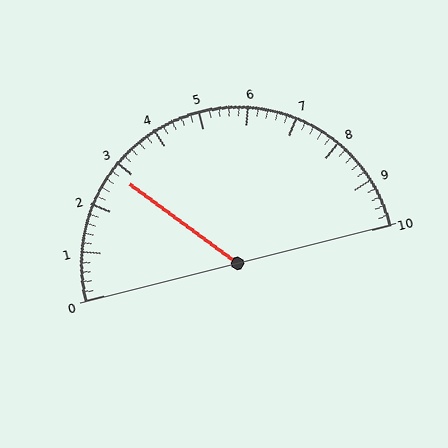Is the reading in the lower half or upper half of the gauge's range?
The reading is in the lower half of the range (0 to 10).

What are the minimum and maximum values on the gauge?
The gauge ranges from 0 to 10.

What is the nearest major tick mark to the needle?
The nearest major tick mark is 3.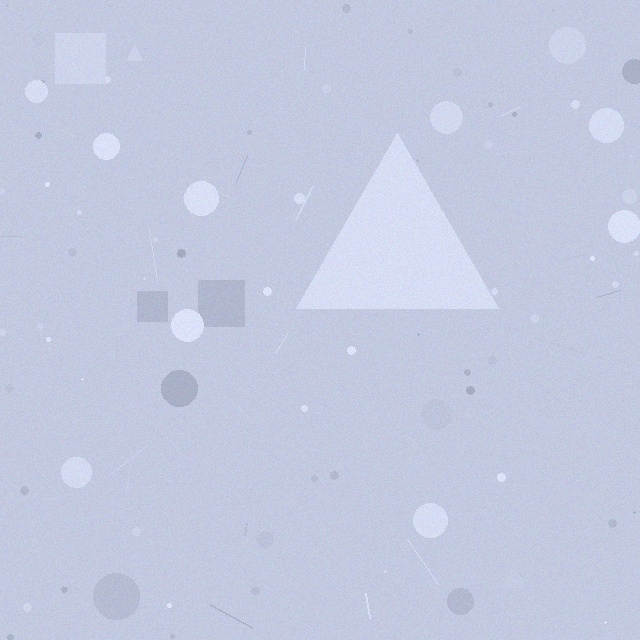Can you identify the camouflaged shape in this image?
The camouflaged shape is a triangle.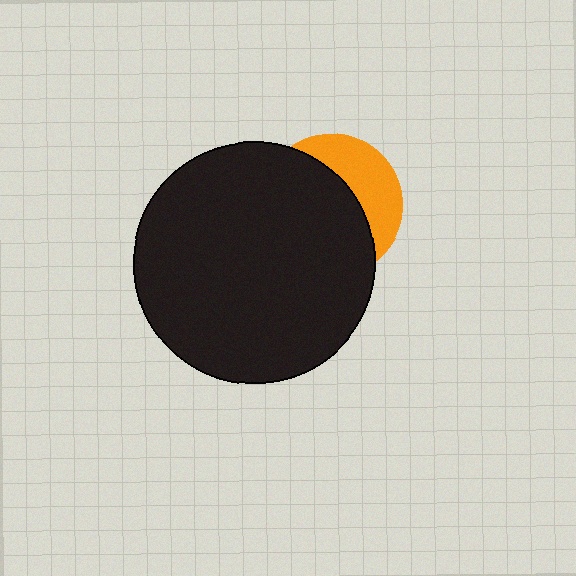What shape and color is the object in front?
The object in front is a black circle.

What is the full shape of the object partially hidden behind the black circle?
The partially hidden object is an orange circle.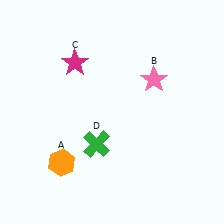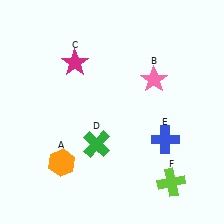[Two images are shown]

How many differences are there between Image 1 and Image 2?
There are 2 differences between the two images.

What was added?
A blue cross (E), a lime cross (F) were added in Image 2.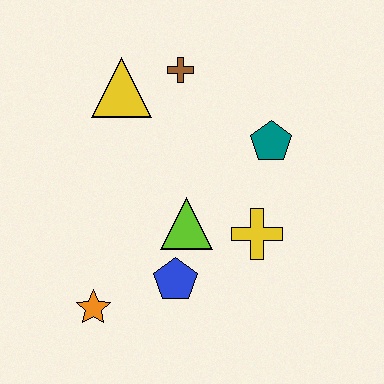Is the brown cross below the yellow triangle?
No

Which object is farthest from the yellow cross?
The yellow triangle is farthest from the yellow cross.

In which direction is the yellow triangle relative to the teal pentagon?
The yellow triangle is to the left of the teal pentagon.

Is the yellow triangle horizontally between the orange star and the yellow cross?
Yes